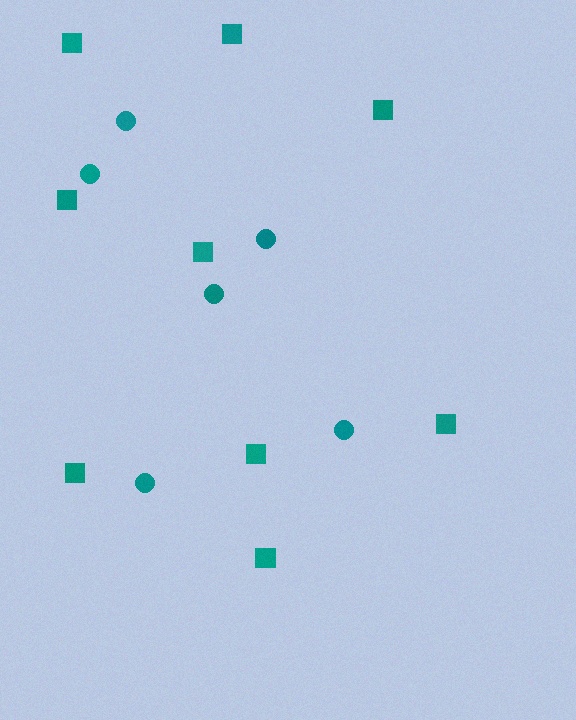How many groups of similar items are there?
There are 2 groups: one group of squares (9) and one group of circles (6).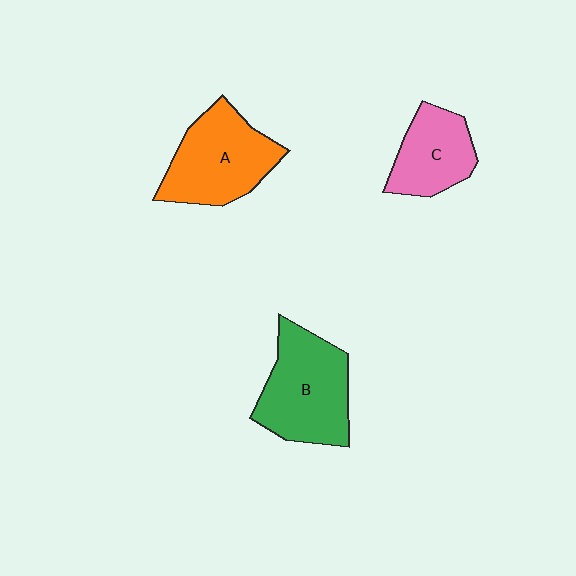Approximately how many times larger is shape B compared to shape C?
Approximately 1.5 times.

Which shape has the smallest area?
Shape C (pink).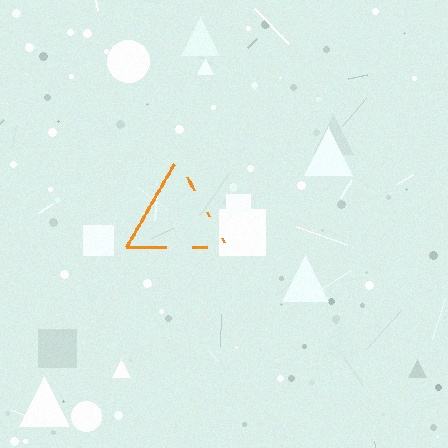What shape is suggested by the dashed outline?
The dashed outline suggests a triangle.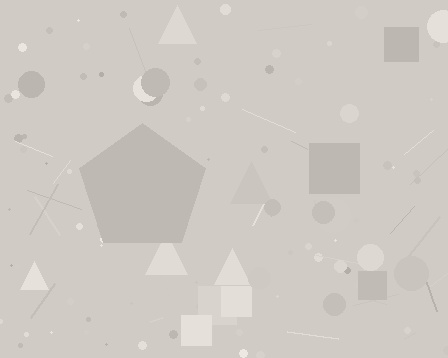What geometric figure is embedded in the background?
A pentagon is embedded in the background.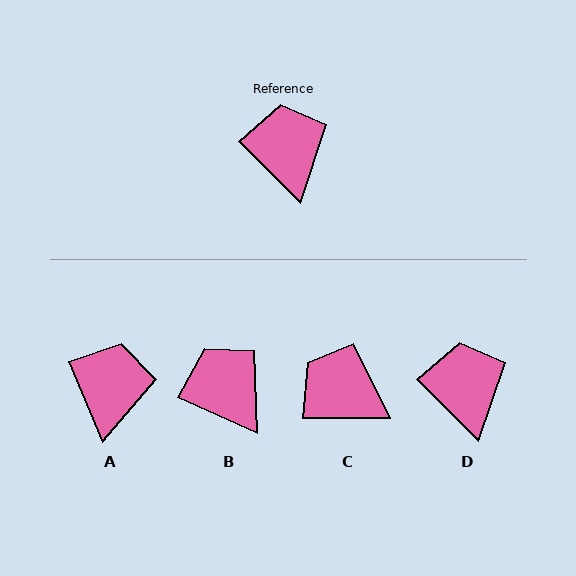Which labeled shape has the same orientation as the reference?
D.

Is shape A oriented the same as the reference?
No, it is off by about 22 degrees.